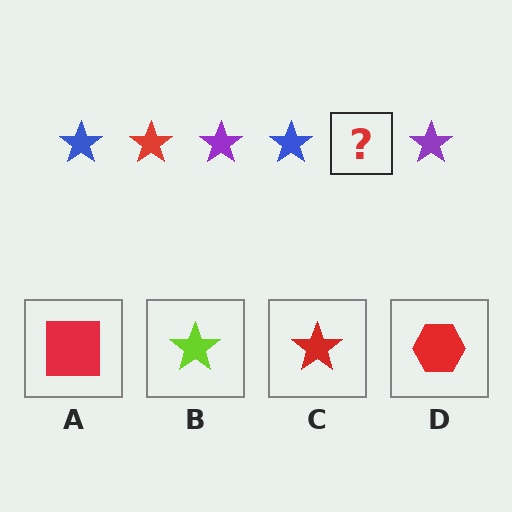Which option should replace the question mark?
Option C.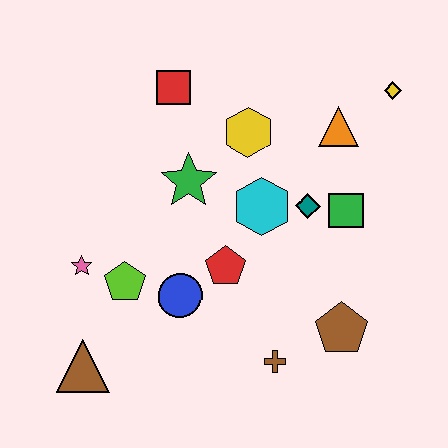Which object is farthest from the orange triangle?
The brown triangle is farthest from the orange triangle.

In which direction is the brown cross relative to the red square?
The brown cross is below the red square.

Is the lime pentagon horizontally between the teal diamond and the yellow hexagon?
No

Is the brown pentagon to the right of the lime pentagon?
Yes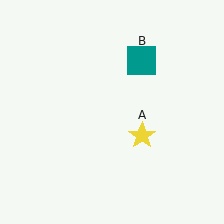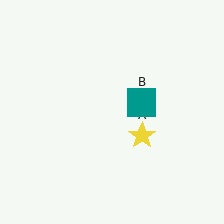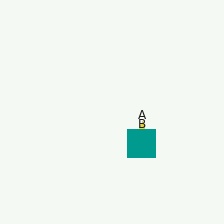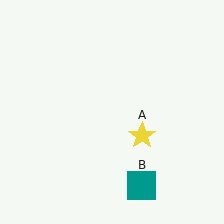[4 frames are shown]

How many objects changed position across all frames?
1 object changed position: teal square (object B).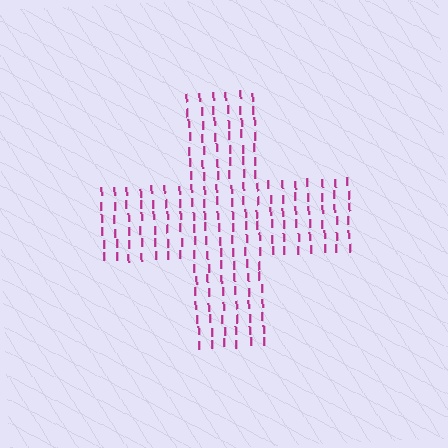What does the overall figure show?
The overall figure shows a cross.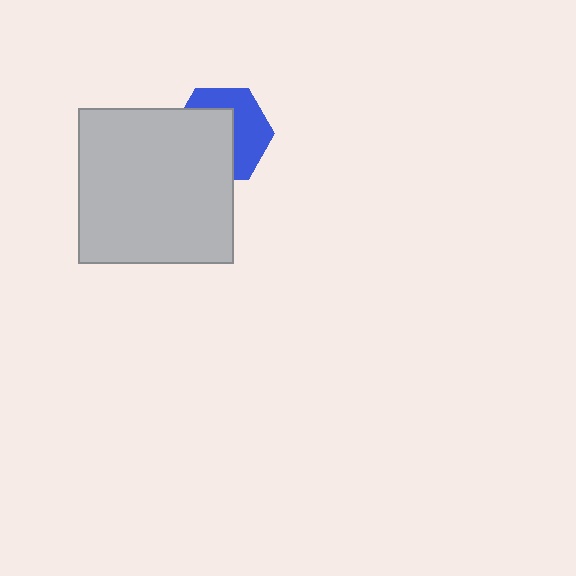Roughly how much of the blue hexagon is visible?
About half of it is visible (roughly 47%).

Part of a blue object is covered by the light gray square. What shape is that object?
It is a hexagon.